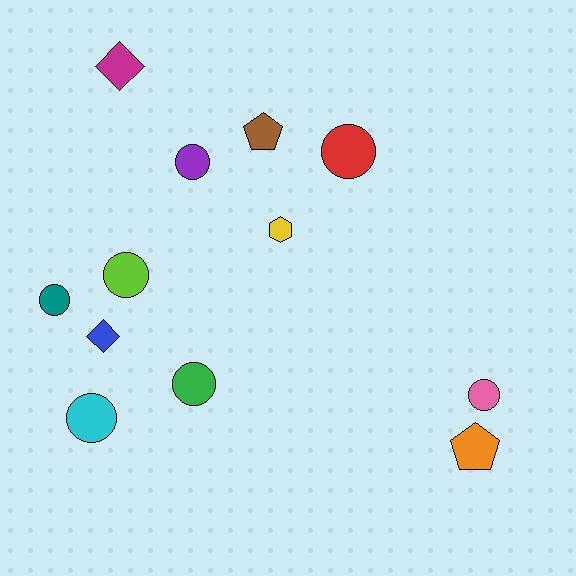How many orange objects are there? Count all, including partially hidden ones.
There is 1 orange object.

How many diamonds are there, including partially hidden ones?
There are 2 diamonds.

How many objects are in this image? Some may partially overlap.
There are 12 objects.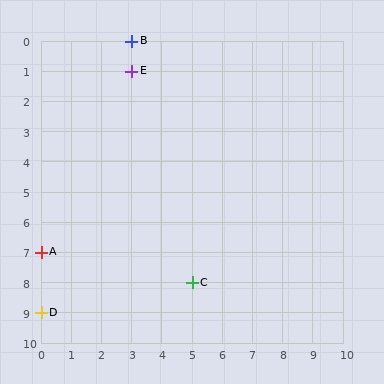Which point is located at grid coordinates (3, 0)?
Point B is at (3, 0).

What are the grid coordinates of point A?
Point A is at grid coordinates (0, 7).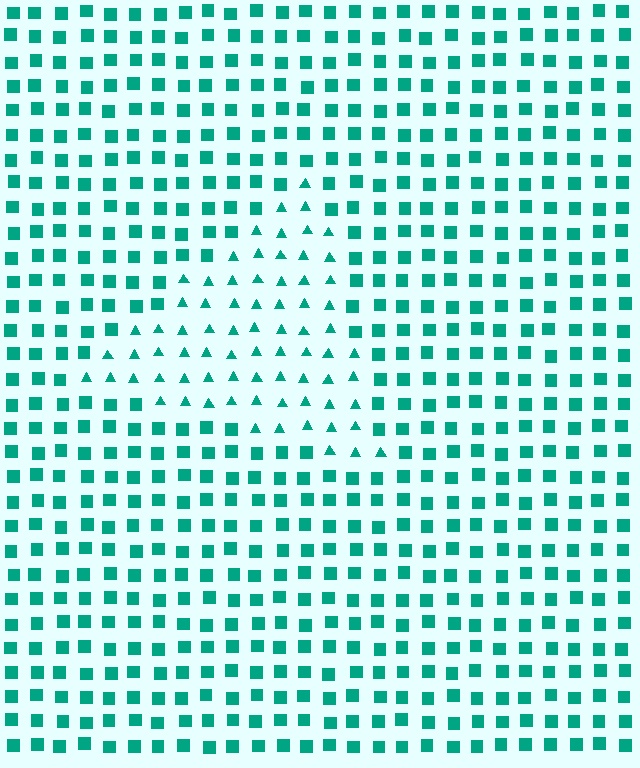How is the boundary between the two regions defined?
The boundary is defined by a change in element shape: triangles inside vs. squares outside. All elements share the same color and spacing.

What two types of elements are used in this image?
The image uses triangles inside the triangle region and squares outside it.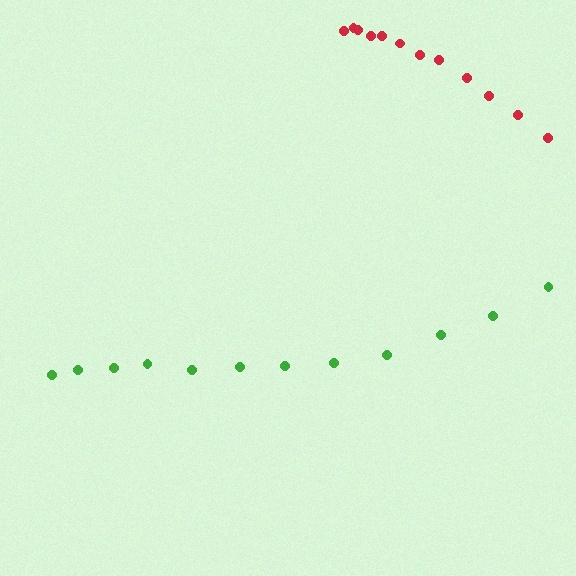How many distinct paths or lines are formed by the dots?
There are 2 distinct paths.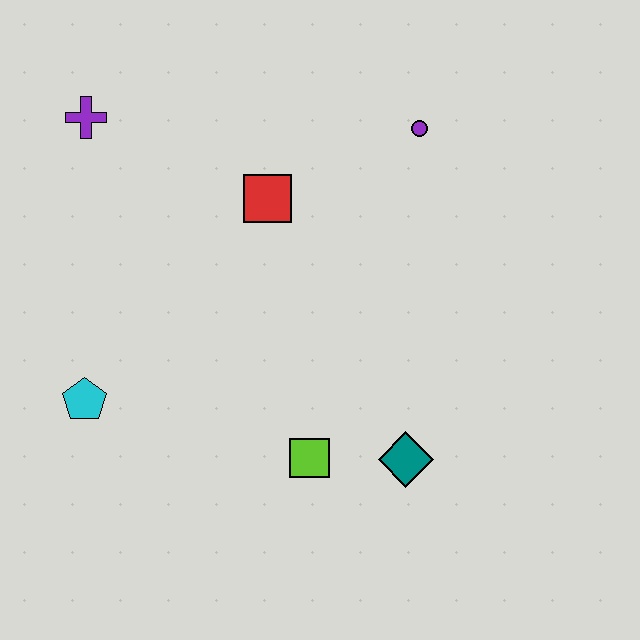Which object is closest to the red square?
The purple circle is closest to the red square.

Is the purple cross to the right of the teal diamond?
No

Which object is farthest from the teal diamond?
The purple cross is farthest from the teal diamond.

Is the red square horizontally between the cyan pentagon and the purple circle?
Yes